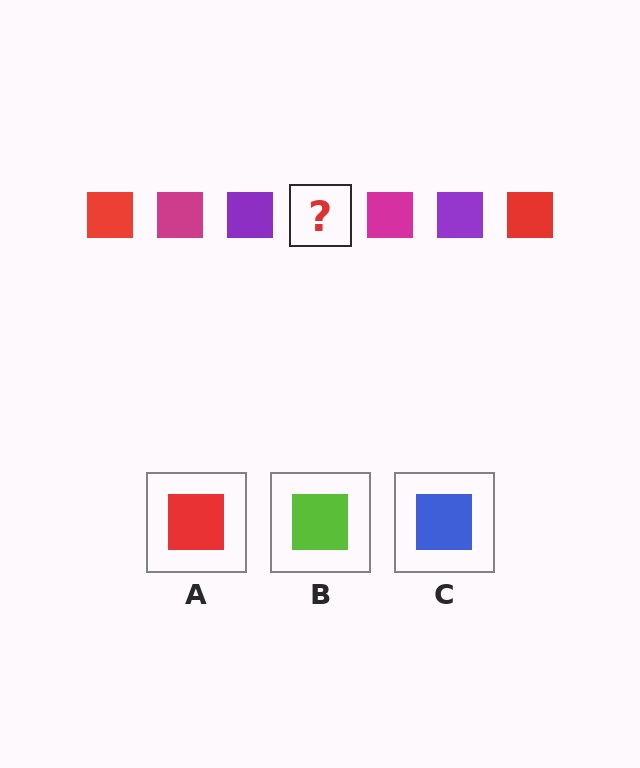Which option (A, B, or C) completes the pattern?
A.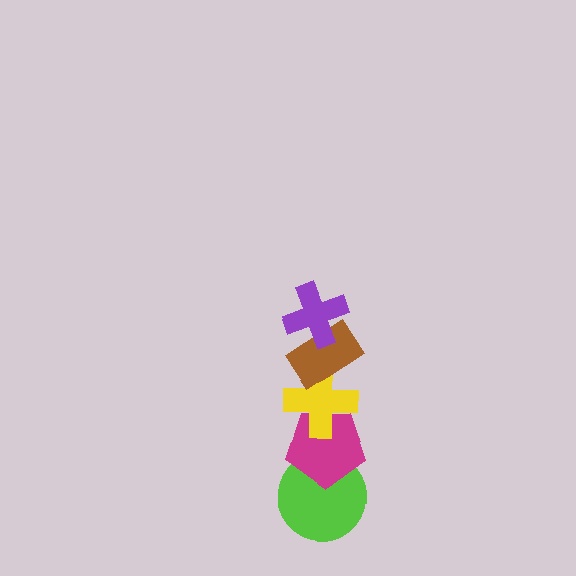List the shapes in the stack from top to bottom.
From top to bottom: the purple cross, the brown rectangle, the yellow cross, the magenta pentagon, the lime circle.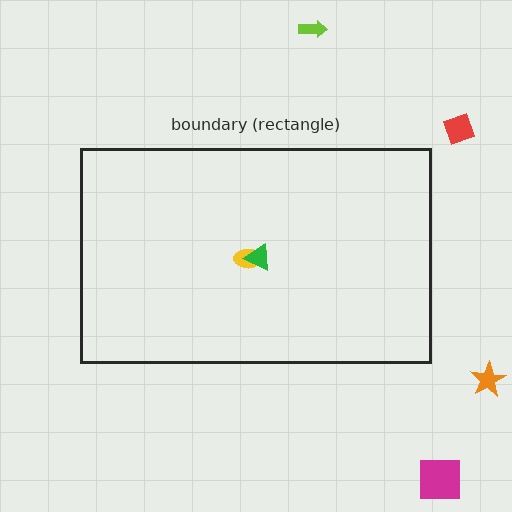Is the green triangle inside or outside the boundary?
Inside.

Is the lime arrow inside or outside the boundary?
Outside.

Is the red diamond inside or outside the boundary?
Outside.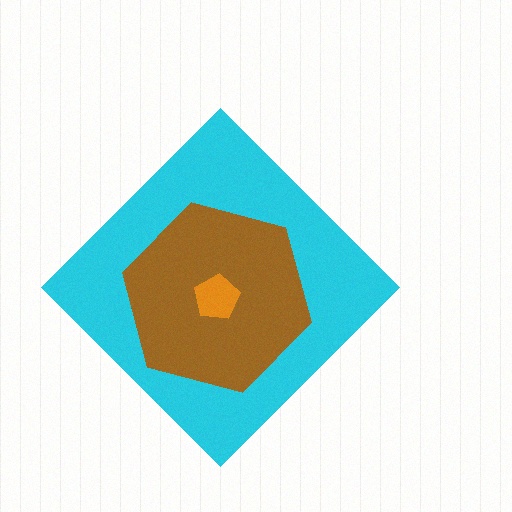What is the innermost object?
The orange pentagon.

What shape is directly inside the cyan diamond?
The brown hexagon.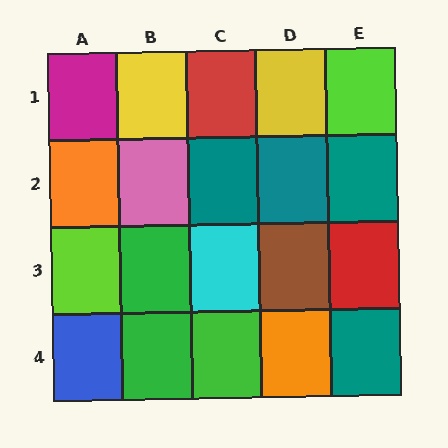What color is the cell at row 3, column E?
Red.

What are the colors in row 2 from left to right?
Orange, pink, teal, teal, teal.